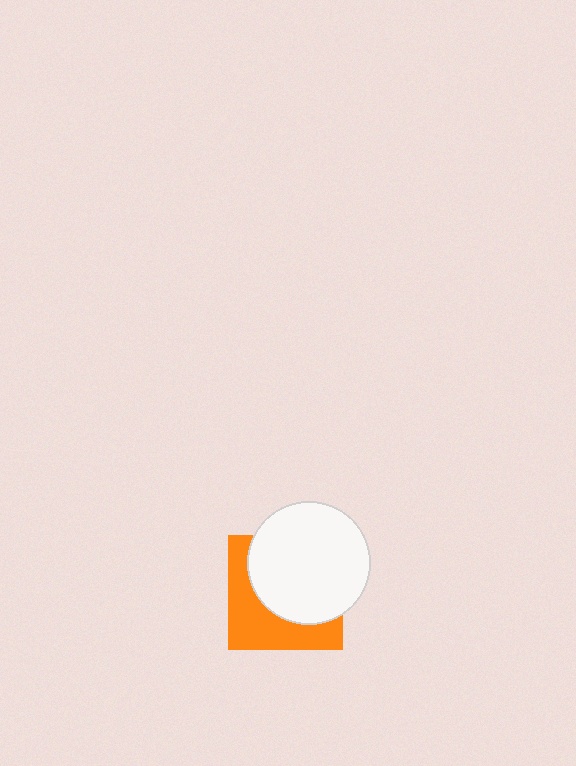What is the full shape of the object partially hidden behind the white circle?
The partially hidden object is an orange square.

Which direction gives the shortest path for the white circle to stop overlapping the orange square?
Moving toward the upper-right gives the shortest separation.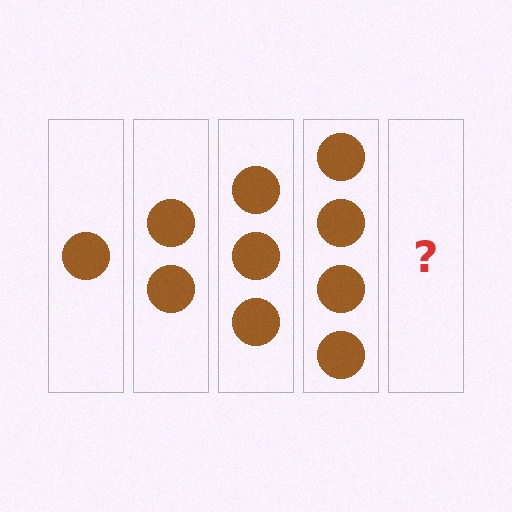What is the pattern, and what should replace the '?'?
The pattern is that each step adds one more circle. The '?' should be 5 circles.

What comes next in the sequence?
The next element should be 5 circles.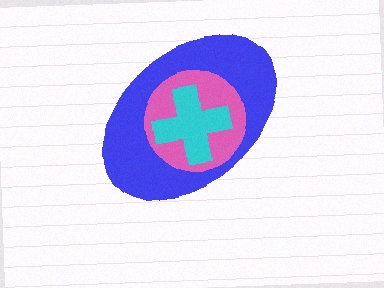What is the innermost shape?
The cyan cross.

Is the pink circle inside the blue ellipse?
Yes.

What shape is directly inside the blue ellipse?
The pink circle.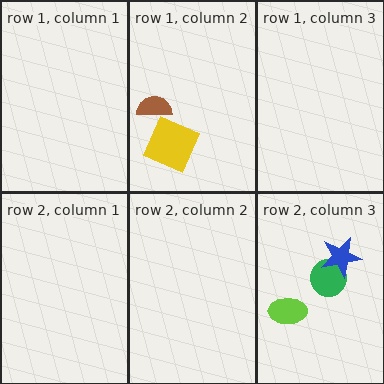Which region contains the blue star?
The row 2, column 3 region.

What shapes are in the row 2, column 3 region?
The lime ellipse, the green circle, the blue star.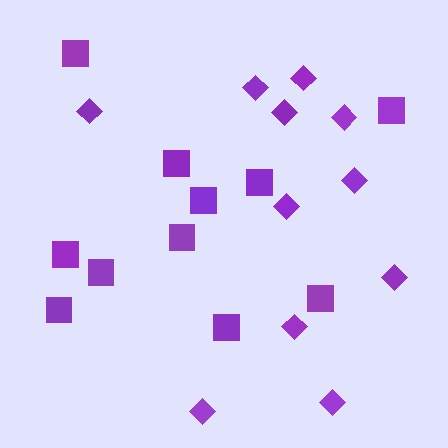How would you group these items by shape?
There are 2 groups: one group of squares (11) and one group of diamonds (11).